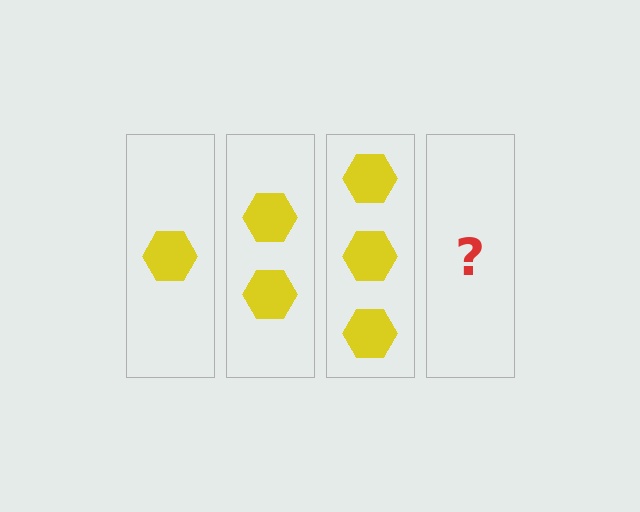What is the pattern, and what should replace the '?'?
The pattern is that each step adds one more hexagon. The '?' should be 4 hexagons.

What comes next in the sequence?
The next element should be 4 hexagons.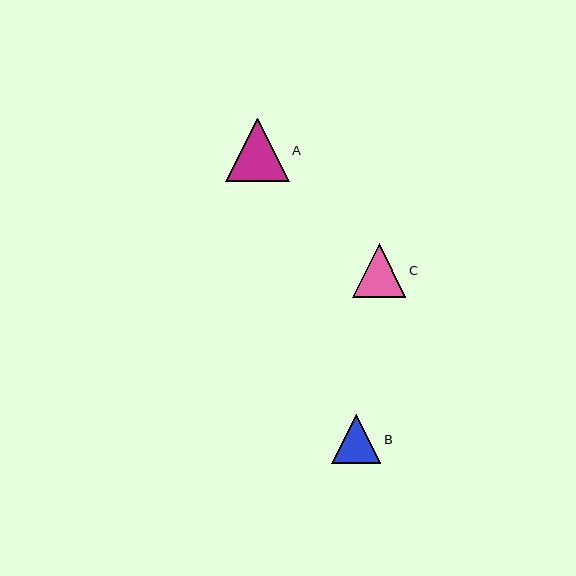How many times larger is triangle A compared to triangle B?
Triangle A is approximately 1.3 times the size of triangle B.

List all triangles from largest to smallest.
From largest to smallest: A, C, B.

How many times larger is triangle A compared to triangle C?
Triangle A is approximately 1.2 times the size of triangle C.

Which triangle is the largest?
Triangle A is the largest with a size of approximately 63 pixels.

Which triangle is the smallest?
Triangle B is the smallest with a size of approximately 49 pixels.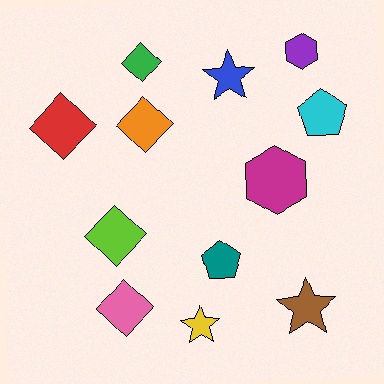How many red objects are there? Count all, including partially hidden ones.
There is 1 red object.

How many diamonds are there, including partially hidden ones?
There are 5 diamonds.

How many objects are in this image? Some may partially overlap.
There are 12 objects.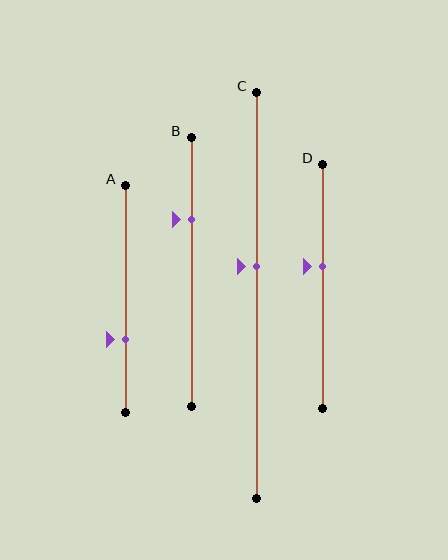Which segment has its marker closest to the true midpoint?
Segment C has its marker closest to the true midpoint.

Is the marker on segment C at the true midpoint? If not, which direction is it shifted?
No, the marker on segment C is shifted upward by about 7% of the segment length.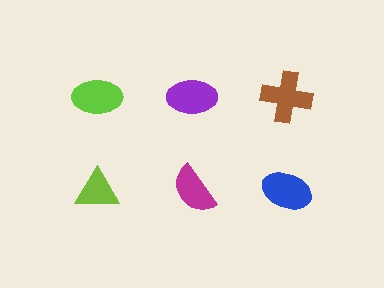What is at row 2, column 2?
A magenta semicircle.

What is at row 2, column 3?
A blue ellipse.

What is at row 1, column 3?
A brown cross.